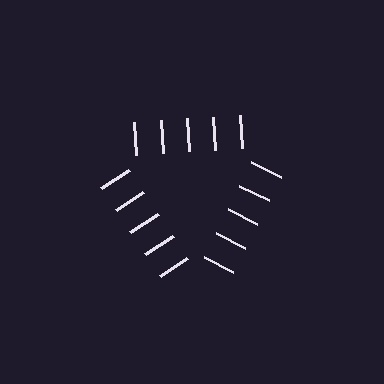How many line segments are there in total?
15 — 5 along each of the 3 edges.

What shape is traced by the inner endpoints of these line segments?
An illusory triangle — the line segments terminate on its edges but no continuous stroke is drawn.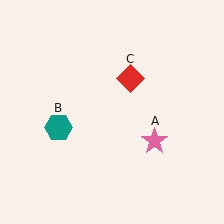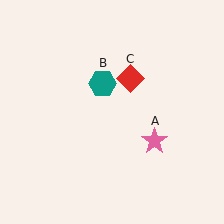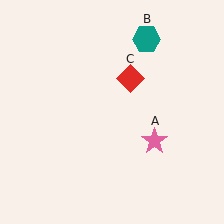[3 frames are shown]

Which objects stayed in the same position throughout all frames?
Pink star (object A) and red diamond (object C) remained stationary.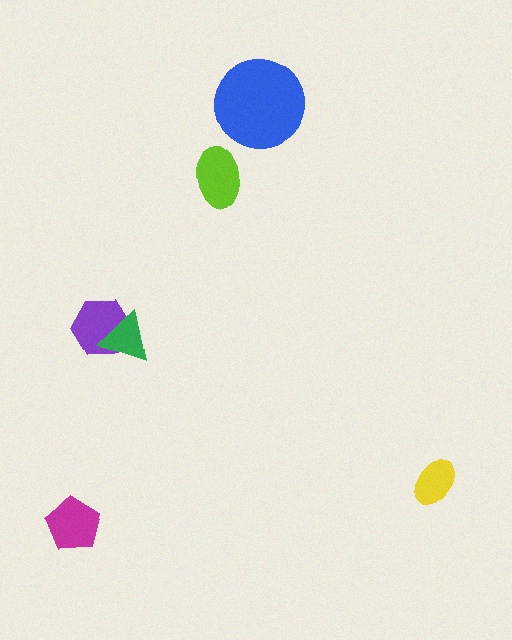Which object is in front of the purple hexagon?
The green triangle is in front of the purple hexagon.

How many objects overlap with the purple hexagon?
1 object overlaps with the purple hexagon.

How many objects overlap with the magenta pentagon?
0 objects overlap with the magenta pentagon.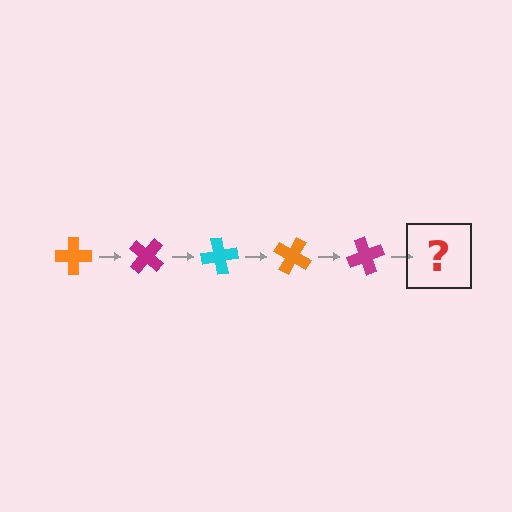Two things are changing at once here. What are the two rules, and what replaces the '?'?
The two rules are that it rotates 40 degrees each step and the color cycles through orange, magenta, and cyan. The '?' should be a cyan cross, rotated 200 degrees from the start.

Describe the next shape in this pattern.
It should be a cyan cross, rotated 200 degrees from the start.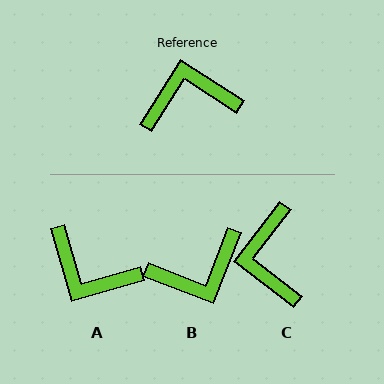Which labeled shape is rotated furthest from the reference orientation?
B, about 169 degrees away.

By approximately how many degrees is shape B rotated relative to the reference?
Approximately 169 degrees clockwise.